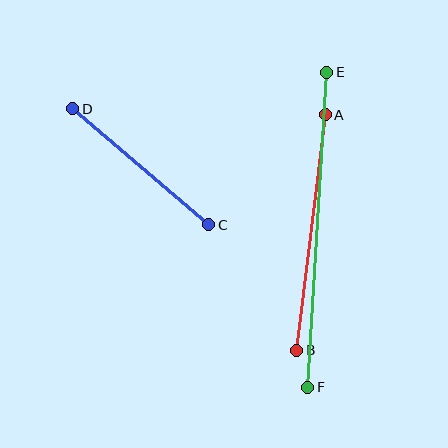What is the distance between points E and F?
The distance is approximately 316 pixels.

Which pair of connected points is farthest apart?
Points E and F are farthest apart.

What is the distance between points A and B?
The distance is approximately 237 pixels.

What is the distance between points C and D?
The distance is approximately 179 pixels.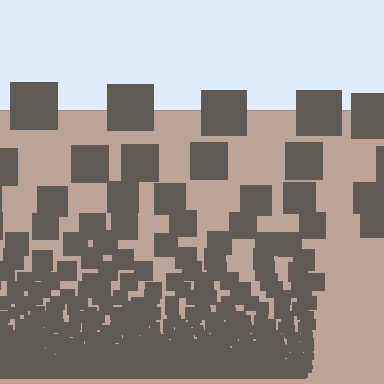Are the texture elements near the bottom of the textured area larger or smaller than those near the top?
Smaller. The gradient is inverted — elements near the bottom are smaller and denser.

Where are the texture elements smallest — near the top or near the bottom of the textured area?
Near the bottom.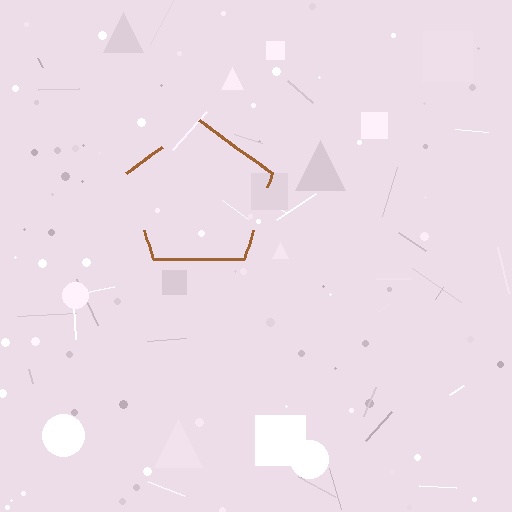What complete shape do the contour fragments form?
The contour fragments form a pentagon.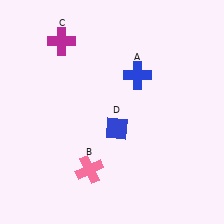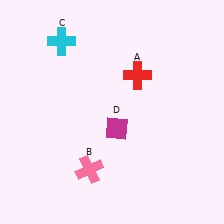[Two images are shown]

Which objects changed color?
A changed from blue to red. C changed from magenta to cyan. D changed from blue to magenta.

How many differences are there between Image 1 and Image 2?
There are 3 differences between the two images.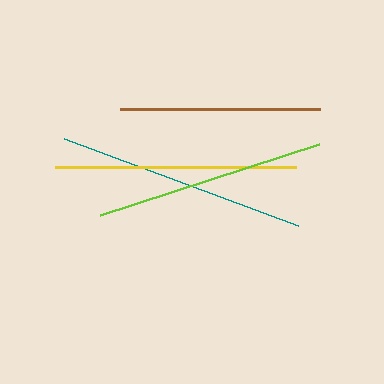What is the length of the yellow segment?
The yellow segment is approximately 241 pixels long.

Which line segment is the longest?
The teal line is the longest at approximately 250 pixels.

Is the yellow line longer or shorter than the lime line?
The yellow line is longer than the lime line.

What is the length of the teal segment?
The teal segment is approximately 250 pixels long.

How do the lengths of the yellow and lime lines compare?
The yellow and lime lines are approximately the same length.